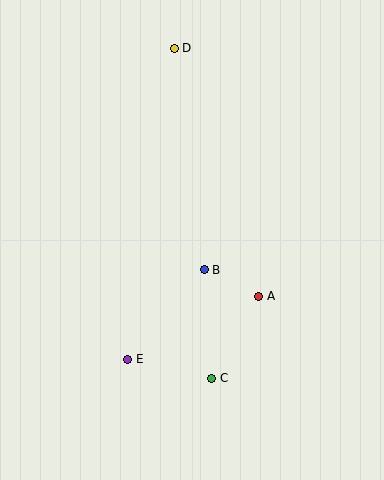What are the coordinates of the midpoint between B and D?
The midpoint between B and D is at (189, 159).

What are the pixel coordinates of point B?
Point B is at (204, 270).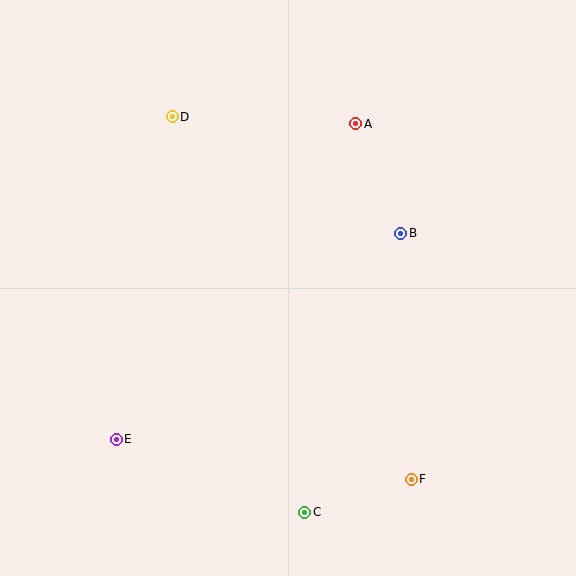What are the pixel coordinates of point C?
Point C is at (305, 512).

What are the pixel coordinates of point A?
Point A is at (356, 124).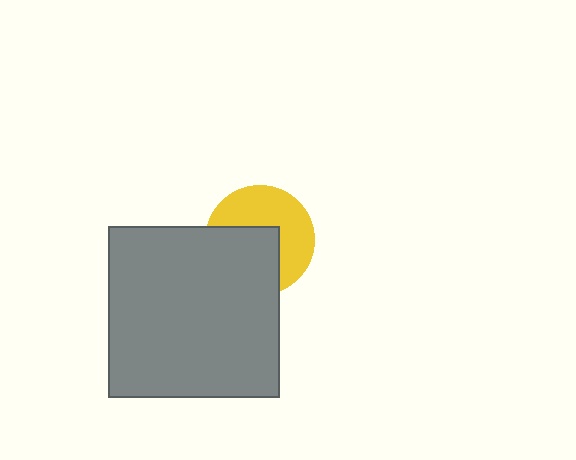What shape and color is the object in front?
The object in front is a gray square.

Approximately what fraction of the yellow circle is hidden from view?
Roughly 47% of the yellow circle is hidden behind the gray square.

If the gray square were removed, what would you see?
You would see the complete yellow circle.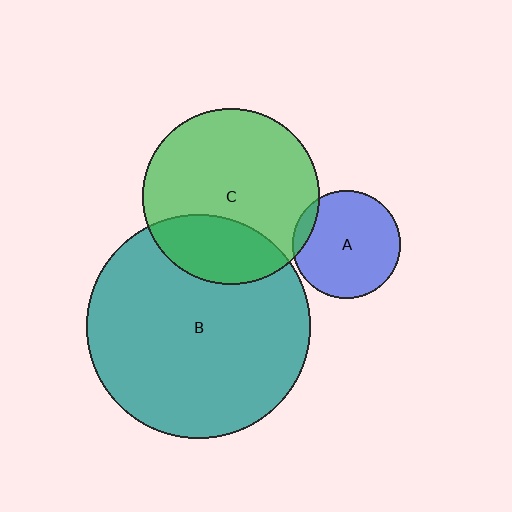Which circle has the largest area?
Circle B (teal).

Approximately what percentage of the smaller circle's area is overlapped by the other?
Approximately 10%.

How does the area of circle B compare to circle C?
Approximately 1.6 times.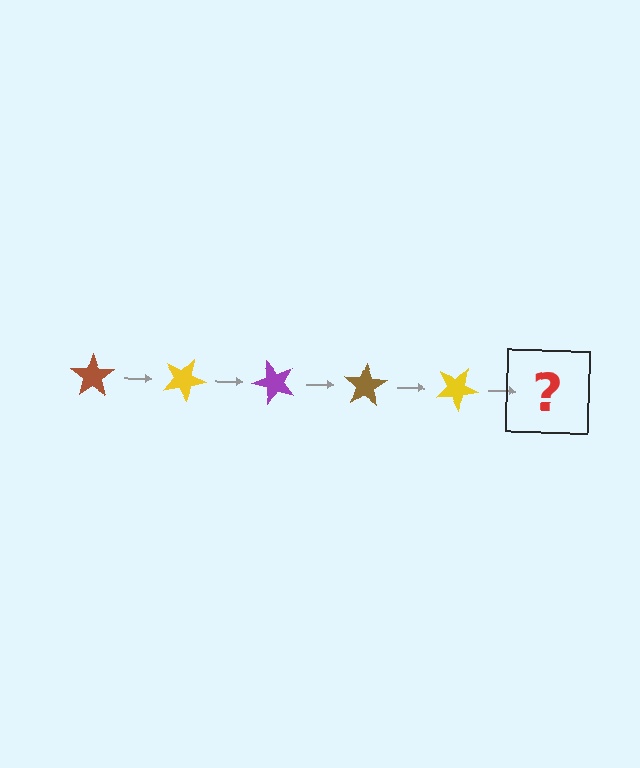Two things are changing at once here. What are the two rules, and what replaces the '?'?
The two rules are that it rotates 25 degrees each step and the color cycles through brown, yellow, and purple. The '?' should be a purple star, rotated 125 degrees from the start.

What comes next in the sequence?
The next element should be a purple star, rotated 125 degrees from the start.